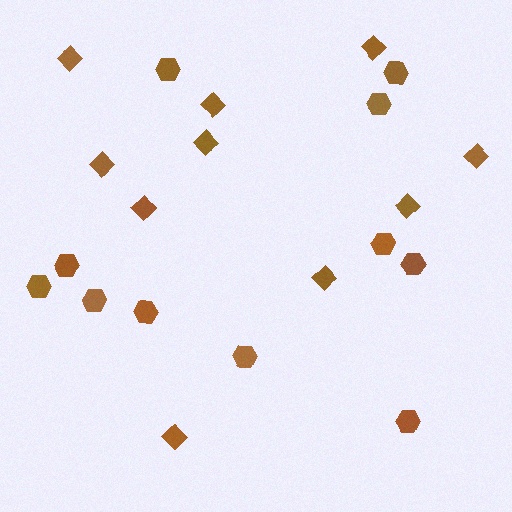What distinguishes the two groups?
There are 2 groups: one group of diamonds (10) and one group of hexagons (11).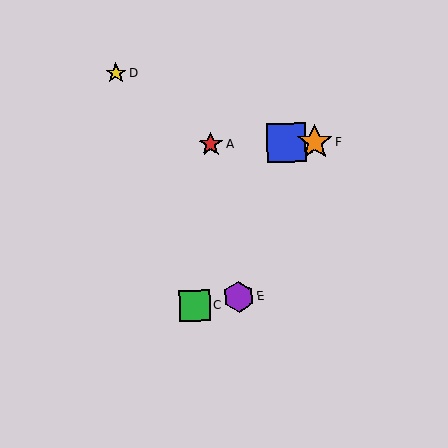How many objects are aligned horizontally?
3 objects (A, B, F) are aligned horizontally.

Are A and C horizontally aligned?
No, A is at y≈145 and C is at y≈305.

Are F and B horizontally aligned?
Yes, both are at y≈142.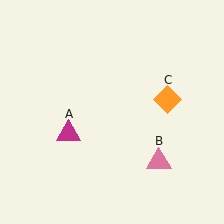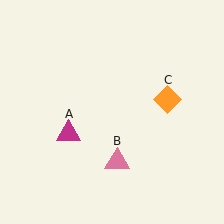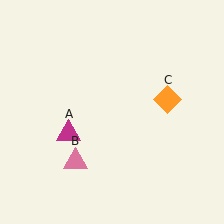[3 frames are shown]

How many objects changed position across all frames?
1 object changed position: pink triangle (object B).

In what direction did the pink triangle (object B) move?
The pink triangle (object B) moved left.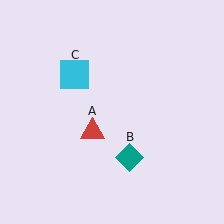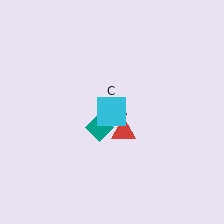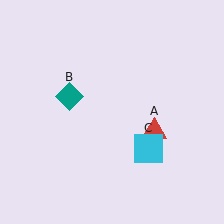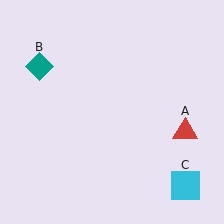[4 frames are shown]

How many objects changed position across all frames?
3 objects changed position: red triangle (object A), teal diamond (object B), cyan square (object C).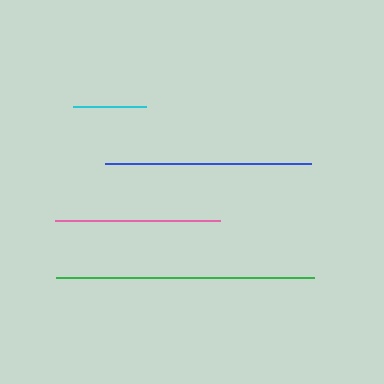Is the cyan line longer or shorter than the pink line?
The pink line is longer than the cyan line.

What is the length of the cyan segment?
The cyan segment is approximately 73 pixels long.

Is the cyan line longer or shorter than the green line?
The green line is longer than the cyan line.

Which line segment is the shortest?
The cyan line is the shortest at approximately 73 pixels.